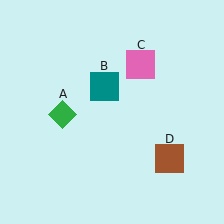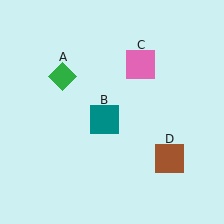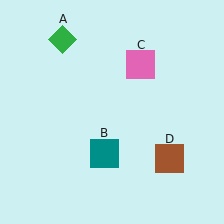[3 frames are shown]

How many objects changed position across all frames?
2 objects changed position: green diamond (object A), teal square (object B).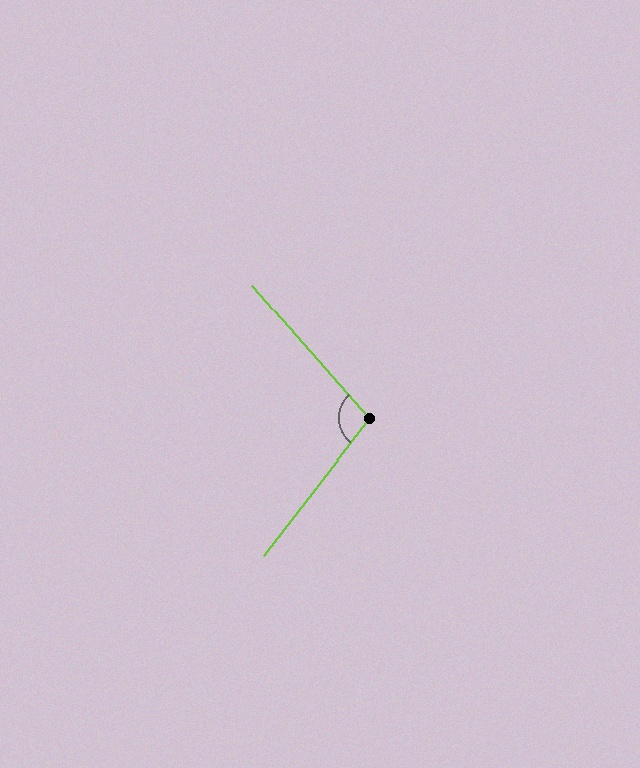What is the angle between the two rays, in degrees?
Approximately 101 degrees.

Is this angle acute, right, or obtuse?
It is obtuse.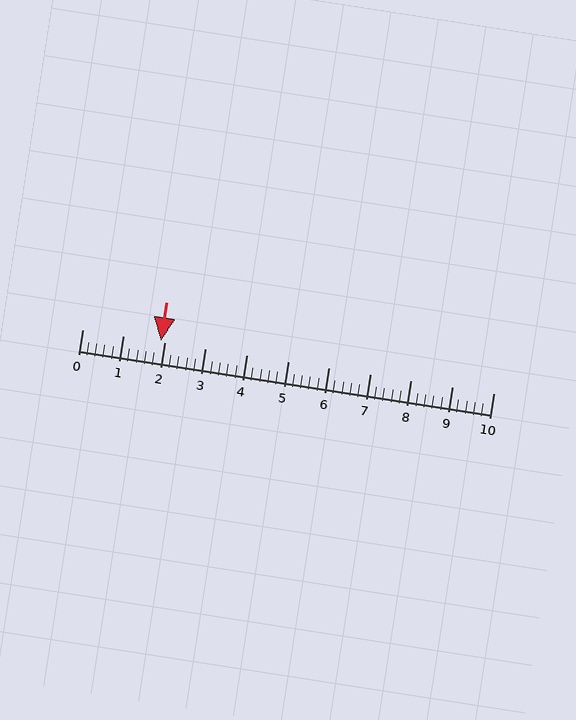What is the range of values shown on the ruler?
The ruler shows values from 0 to 10.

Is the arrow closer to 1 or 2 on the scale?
The arrow is closer to 2.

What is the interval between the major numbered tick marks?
The major tick marks are spaced 1 units apart.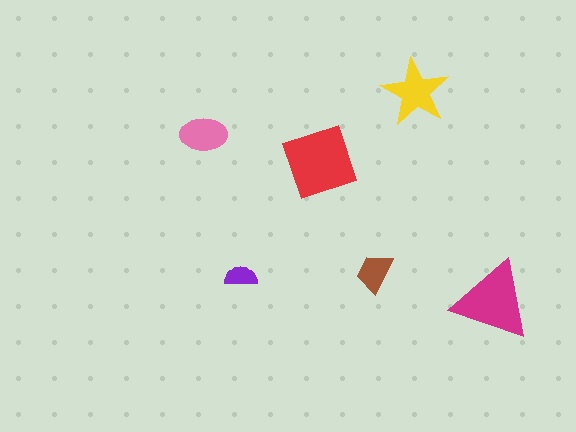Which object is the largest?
The red diamond.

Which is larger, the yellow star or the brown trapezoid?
The yellow star.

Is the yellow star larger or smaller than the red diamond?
Smaller.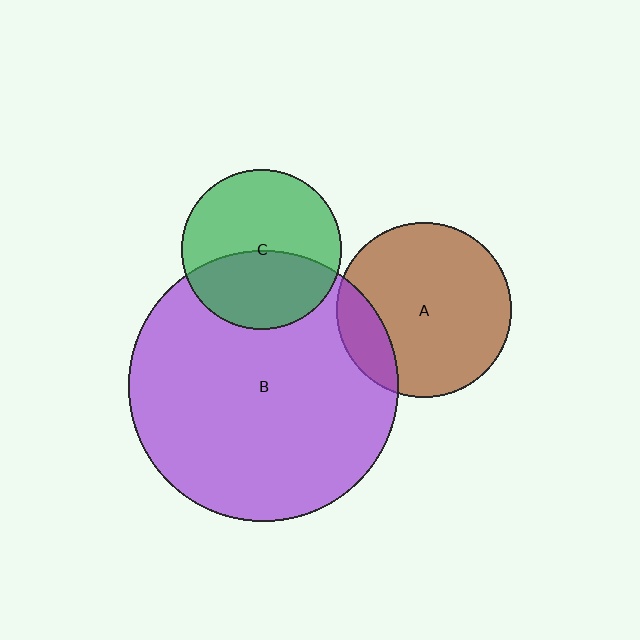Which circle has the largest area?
Circle B (purple).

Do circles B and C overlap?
Yes.